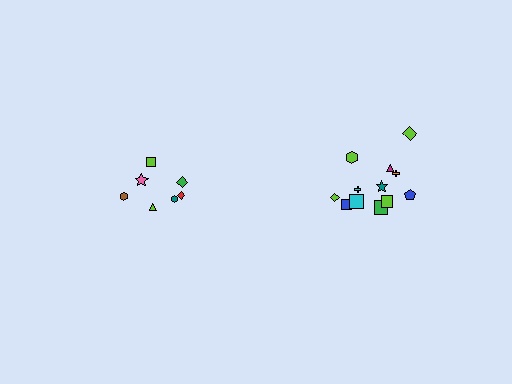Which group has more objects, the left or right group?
The right group.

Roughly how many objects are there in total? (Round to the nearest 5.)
Roughly 20 objects in total.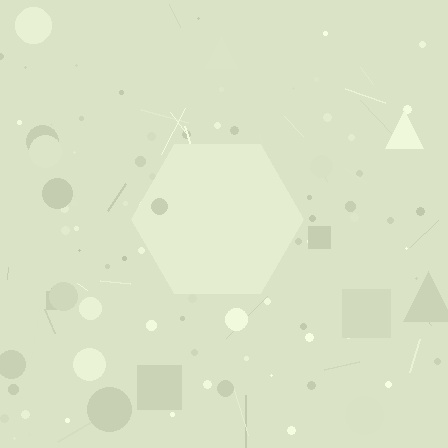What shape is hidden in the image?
A hexagon is hidden in the image.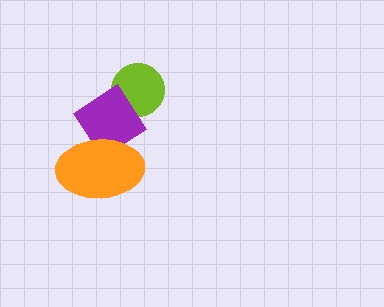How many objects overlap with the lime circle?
1 object overlaps with the lime circle.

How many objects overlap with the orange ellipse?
1 object overlaps with the orange ellipse.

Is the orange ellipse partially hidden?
No, no other shape covers it.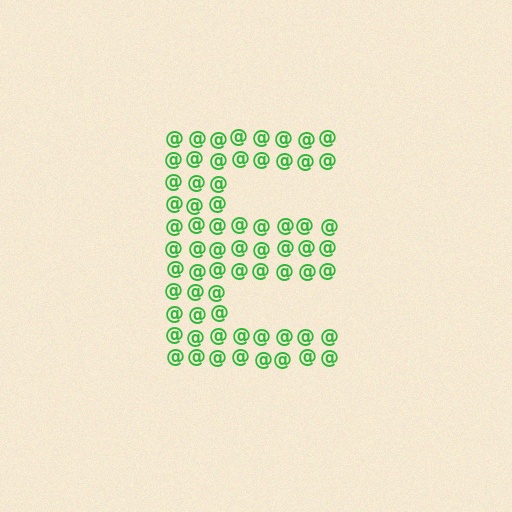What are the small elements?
The small elements are at signs.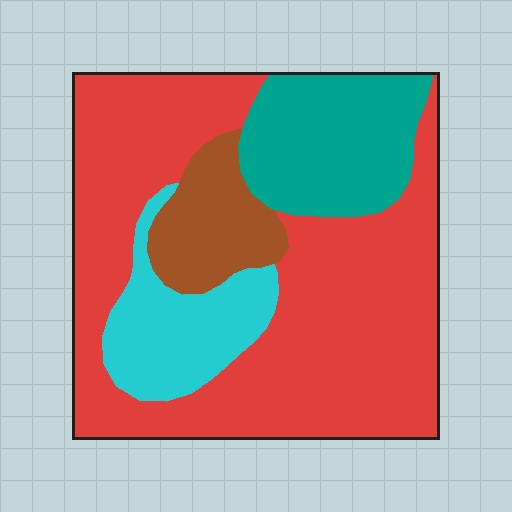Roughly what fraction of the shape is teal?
Teal covers 17% of the shape.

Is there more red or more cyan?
Red.